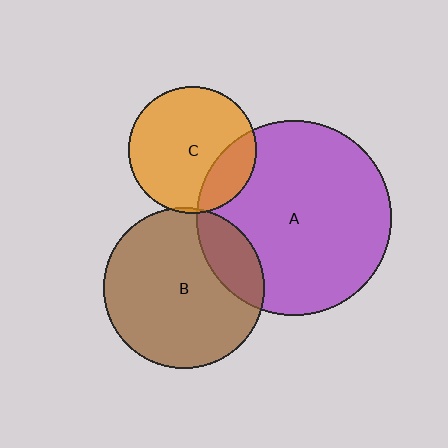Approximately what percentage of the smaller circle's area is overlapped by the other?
Approximately 20%.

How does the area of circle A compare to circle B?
Approximately 1.5 times.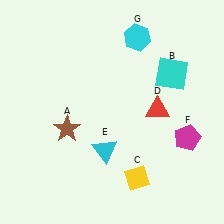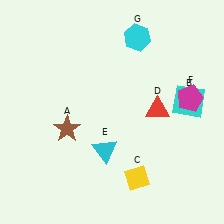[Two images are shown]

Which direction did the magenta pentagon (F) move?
The magenta pentagon (F) moved up.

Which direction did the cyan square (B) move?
The cyan square (B) moved down.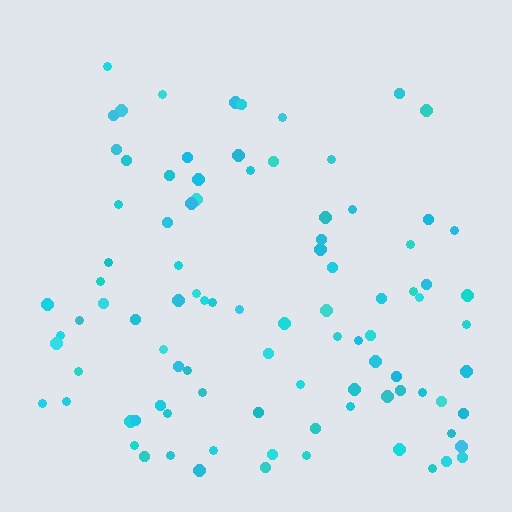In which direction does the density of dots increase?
From top to bottom, with the bottom side densest.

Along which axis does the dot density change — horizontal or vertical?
Vertical.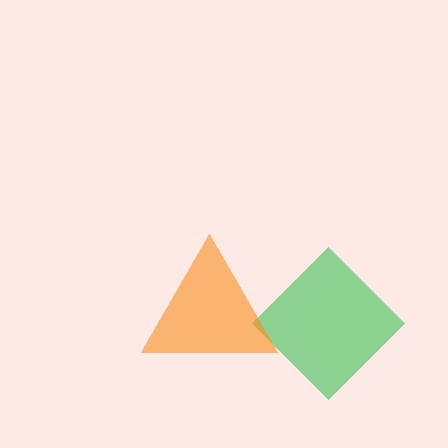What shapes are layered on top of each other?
The layered shapes are: a green diamond, an orange triangle.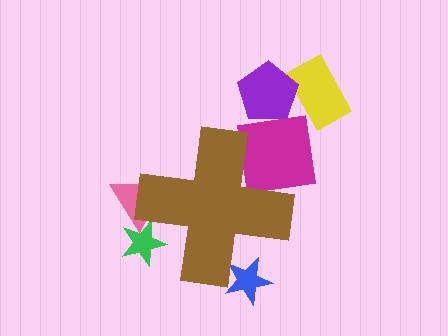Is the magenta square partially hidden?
Yes, the magenta square is partially hidden behind the brown cross.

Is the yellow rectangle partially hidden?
No, the yellow rectangle is fully visible.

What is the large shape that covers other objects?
A brown cross.